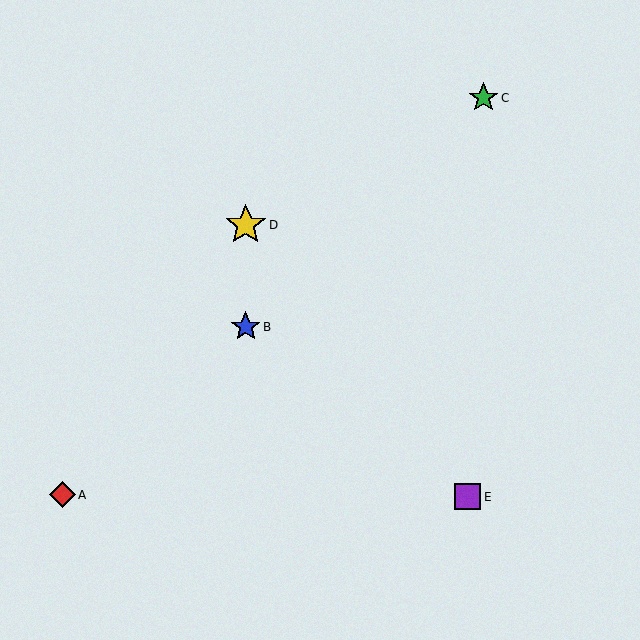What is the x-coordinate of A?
Object A is at x≈62.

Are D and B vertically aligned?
Yes, both are at x≈246.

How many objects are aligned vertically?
2 objects (B, D) are aligned vertically.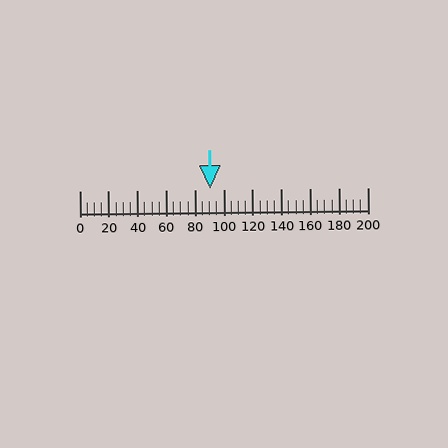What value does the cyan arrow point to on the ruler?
The cyan arrow points to approximately 90.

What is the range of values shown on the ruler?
The ruler shows values from 0 to 200.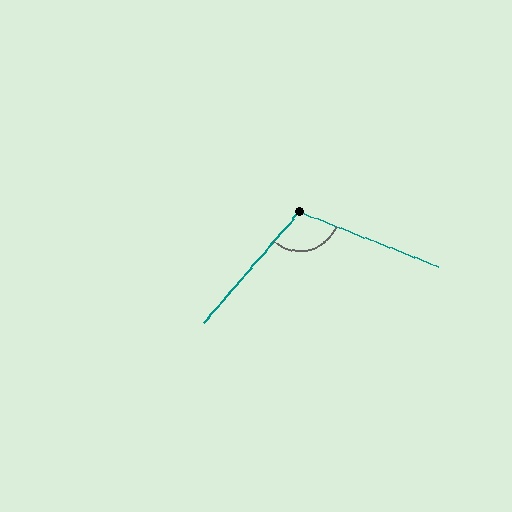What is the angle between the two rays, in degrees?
Approximately 109 degrees.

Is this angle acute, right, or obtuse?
It is obtuse.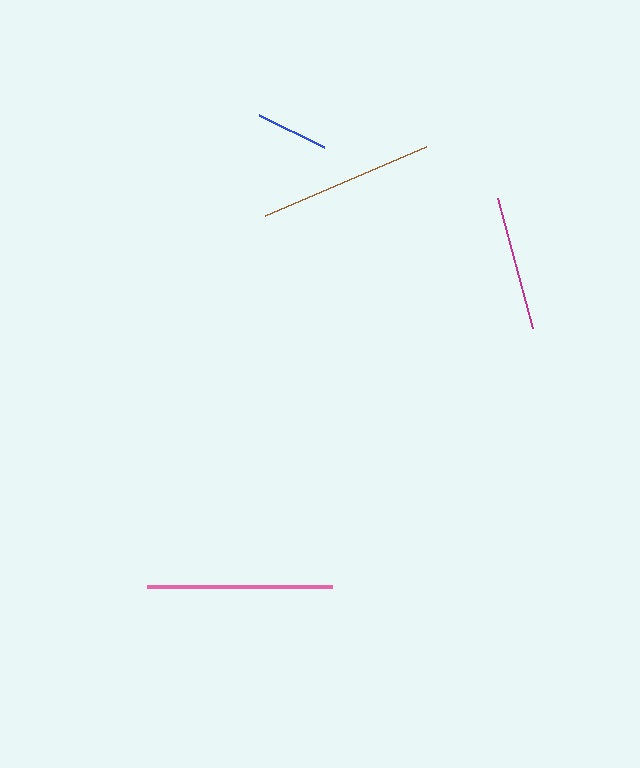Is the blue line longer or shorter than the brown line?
The brown line is longer than the blue line.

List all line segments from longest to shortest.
From longest to shortest: pink, brown, magenta, blue.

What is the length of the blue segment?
The blue segment is approximately 72 pixels long.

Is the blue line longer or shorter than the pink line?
The pink line is longer than the blue line.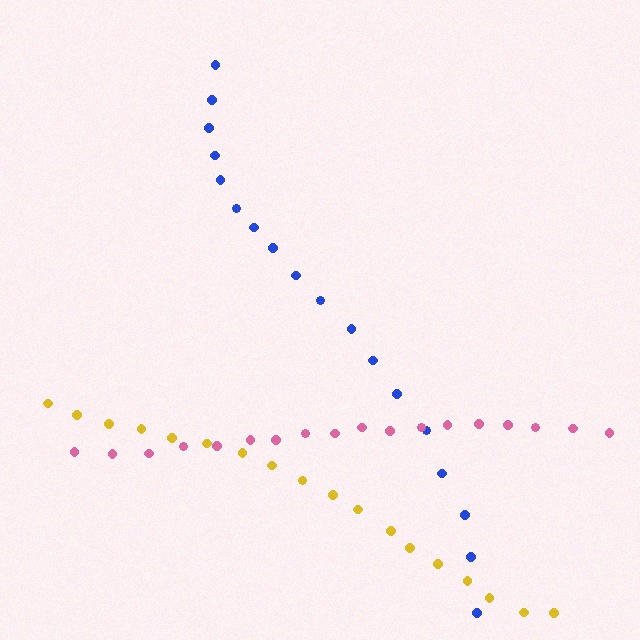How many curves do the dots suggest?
There are 3 distinct paths.